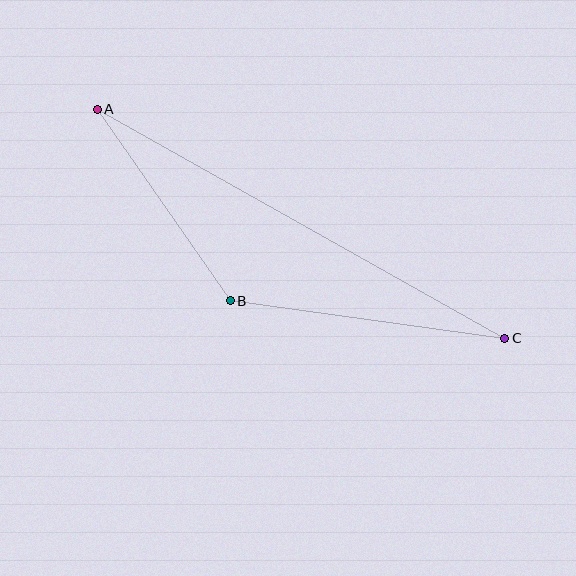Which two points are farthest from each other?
Points A and C are farthest from each other.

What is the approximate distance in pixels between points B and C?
The distance between B and C is approximately 277 pixels.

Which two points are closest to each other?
Points A and B are closest to each other.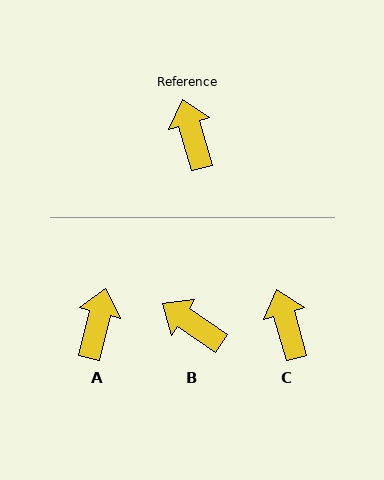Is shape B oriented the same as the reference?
No, it is off by about 40 degrees.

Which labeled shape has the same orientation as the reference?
C.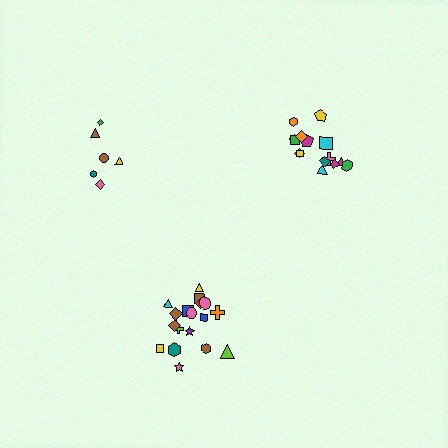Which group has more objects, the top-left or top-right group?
The top-right group.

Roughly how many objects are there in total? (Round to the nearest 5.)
Roughly 40 objects in total.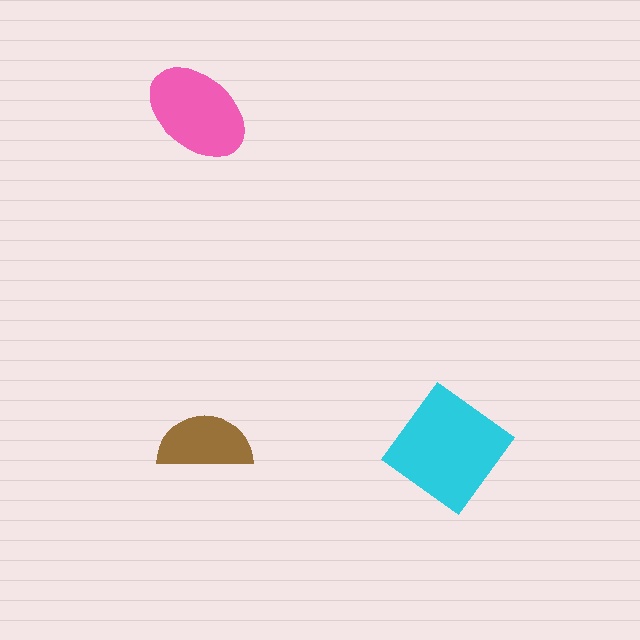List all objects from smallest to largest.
The brown semicircle, the pink ellipse, the cyan diamond.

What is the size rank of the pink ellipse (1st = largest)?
2nd.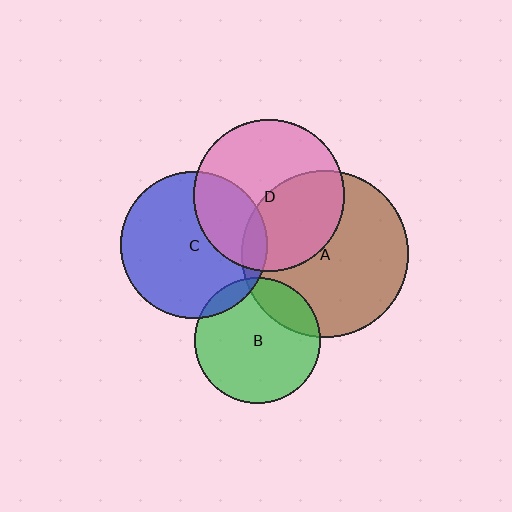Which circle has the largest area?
Circle A (brown).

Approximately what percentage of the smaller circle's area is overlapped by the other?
Approximately 30%.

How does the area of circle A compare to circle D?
Approximately 1.2 times.